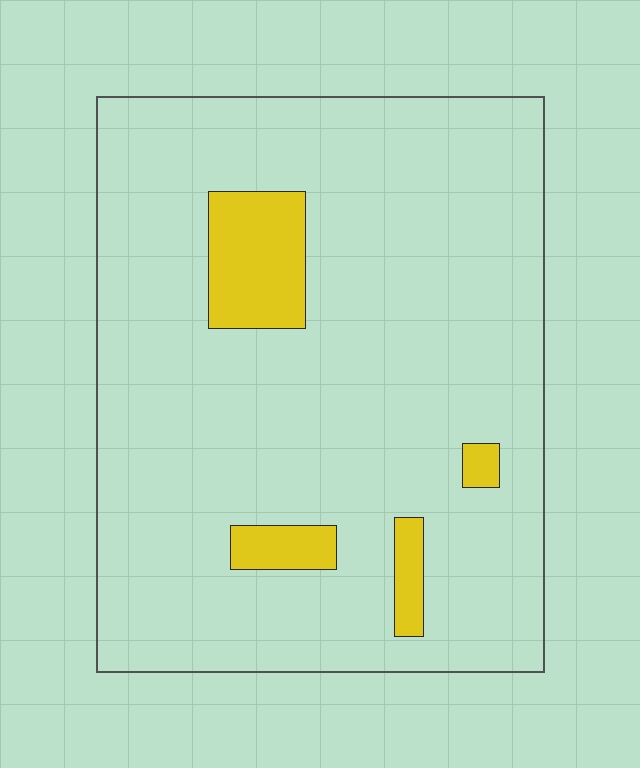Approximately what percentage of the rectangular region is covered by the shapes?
Approximately 10%.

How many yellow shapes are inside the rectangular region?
4.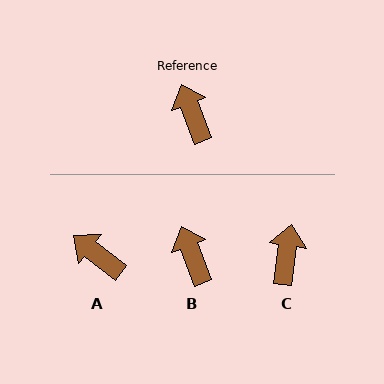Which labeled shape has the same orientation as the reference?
B.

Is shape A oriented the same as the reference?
No, it is off by about 32 degrees.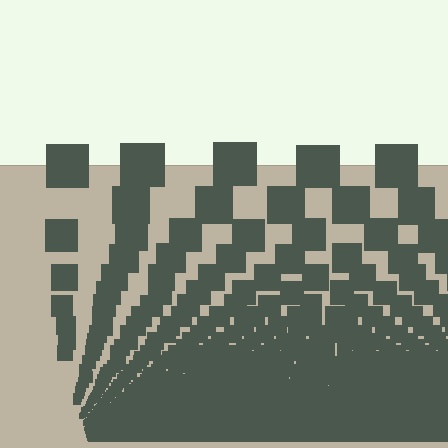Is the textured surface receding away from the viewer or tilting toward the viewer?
The surface appears to tilt toward the viewer. Texture elements get larger and sparser toward the top.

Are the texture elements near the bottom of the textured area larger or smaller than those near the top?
Smaller. The gradient is inverted — elements near the bottom are smaller and denser.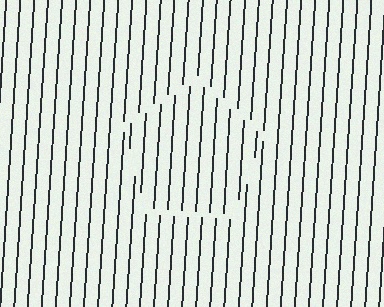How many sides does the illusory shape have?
5 sides — the line-ends trace a pentagon.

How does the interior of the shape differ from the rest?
The interior of the shape contains the same grating, shifted by half a period — the contour is defined by the phase discontinuity where line-ends from the inner and outer gratings abut.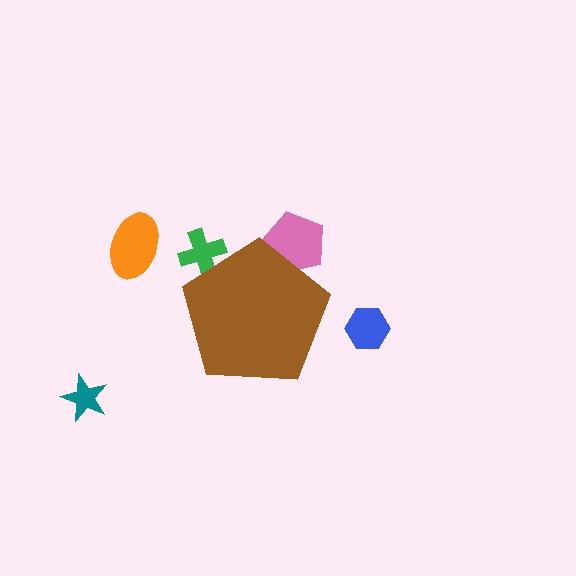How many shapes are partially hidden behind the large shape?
2 shapes are partially hidden.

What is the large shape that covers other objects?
A brown pentagon.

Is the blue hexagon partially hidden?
No, the blue hexagon is fully visible.